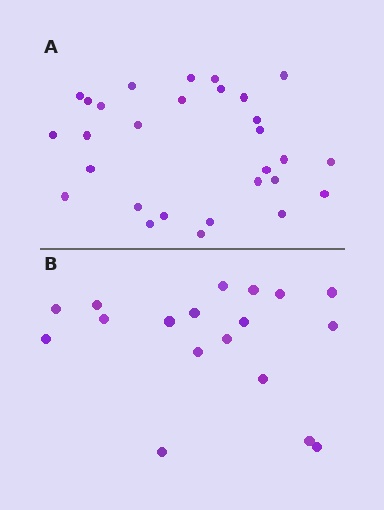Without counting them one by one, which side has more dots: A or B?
Region A (the top region) has more dots.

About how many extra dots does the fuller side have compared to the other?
Region A has roughly 12 or so more dots than region B.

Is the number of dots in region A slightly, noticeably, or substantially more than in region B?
Region A has substantially more. The ratio is roughly 1.6 to 1.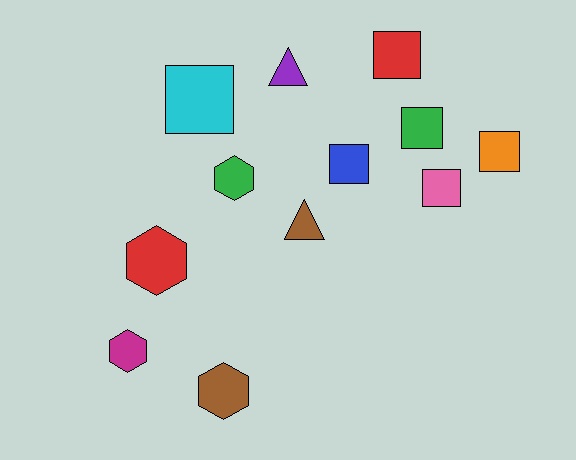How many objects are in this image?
There are 12 objects.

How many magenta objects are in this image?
There is 1 magenta object.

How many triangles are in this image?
There are 2 triangles.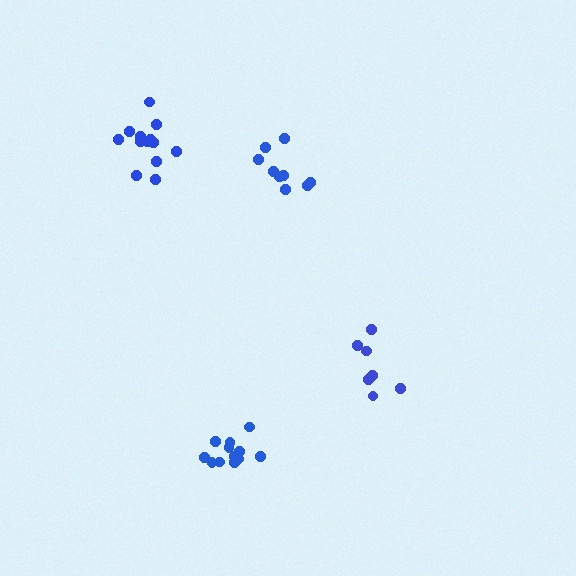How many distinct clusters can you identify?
There are 4 distinct clusters.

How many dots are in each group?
Group 1: 7 dots, Group 2: 9 dots, Group 3: 13 dots, Group 4: 12 dots (41 total).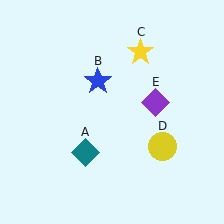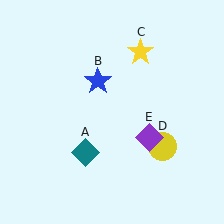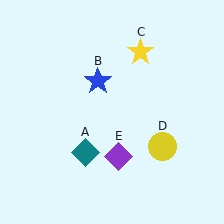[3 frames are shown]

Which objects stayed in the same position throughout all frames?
Teal diamond (object A) and blue star (object B) and yellow star (object C) and yellow circle (object D) remained stationary.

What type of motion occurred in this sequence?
The purple diamond (object E) rotated clockwise around the center of the scene.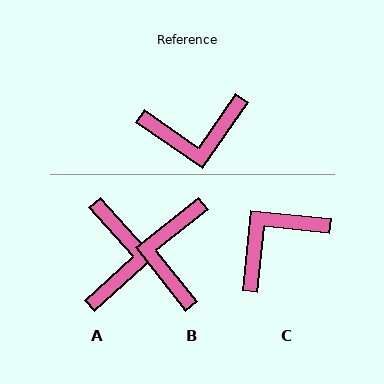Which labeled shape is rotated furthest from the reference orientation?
C, about 151 degrees away.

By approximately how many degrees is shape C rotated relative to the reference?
Approximately 151 degrees clockwise.